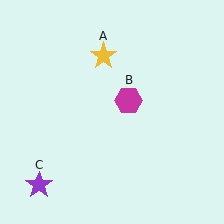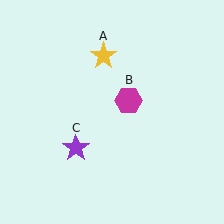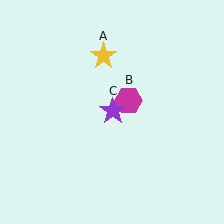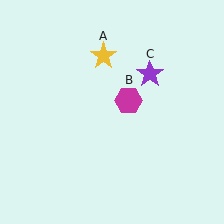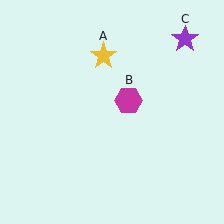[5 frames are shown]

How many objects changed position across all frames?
1 object changed position: purple star (object C).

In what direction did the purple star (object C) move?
The purple star (object C) moved up and to the right.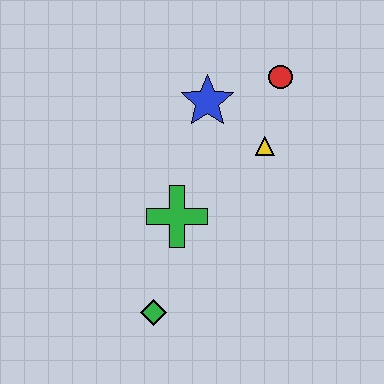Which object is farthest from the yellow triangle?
The green diamond is farthest from the yellow triangle.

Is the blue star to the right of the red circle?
No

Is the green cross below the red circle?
Yes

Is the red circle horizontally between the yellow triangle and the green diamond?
No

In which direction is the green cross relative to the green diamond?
The green cross is above the green diamond.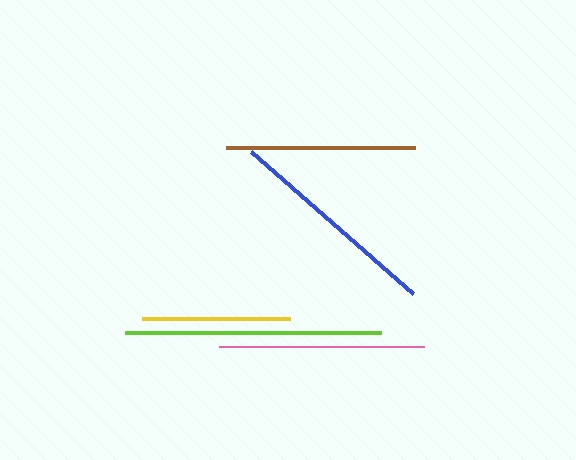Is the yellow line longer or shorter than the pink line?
The pink line is longer than the yellow line.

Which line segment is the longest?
The lime line is the longest at approximately 255 pixels.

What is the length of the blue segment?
The blue segment is approximately 215 pixels long.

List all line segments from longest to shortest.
From longest to shortest: lime, blue, pink, brown, yellow.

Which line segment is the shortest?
The yellow line is the shortest at approximately 148 pixels.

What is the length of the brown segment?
The brown segment is approximately 189 pixels long.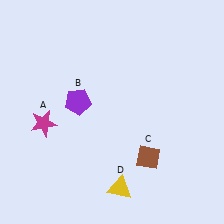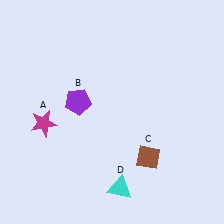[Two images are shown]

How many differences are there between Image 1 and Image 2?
There is 1 difference between the two images.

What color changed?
The triangle (D) changed from yellow in Image 1 to cyan in Image 2.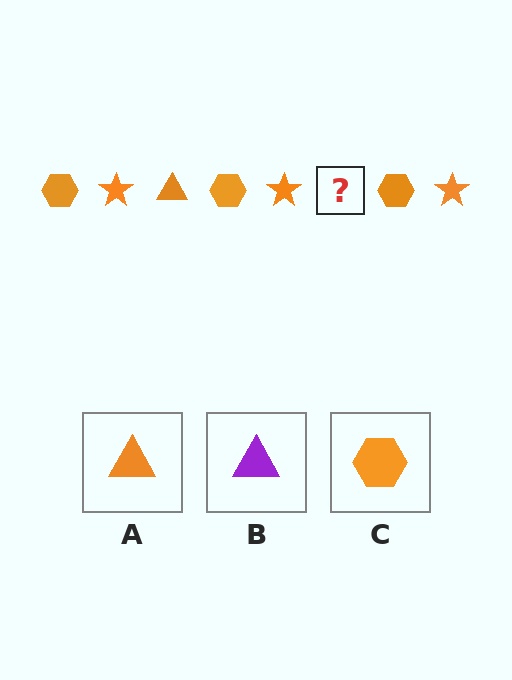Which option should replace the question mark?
Option A.